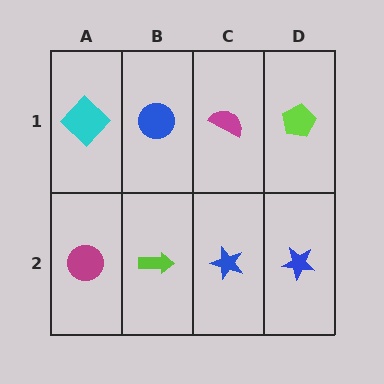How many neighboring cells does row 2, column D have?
2.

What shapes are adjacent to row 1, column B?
A lime arrow (row 2, column B), a cyan diamond (row 1, column A), a magenta semicircle (row 1, column C).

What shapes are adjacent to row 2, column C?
A magenta semicircle (row 1, column C), a lime arrow (row 2, column B), a blue star (row 2, column D).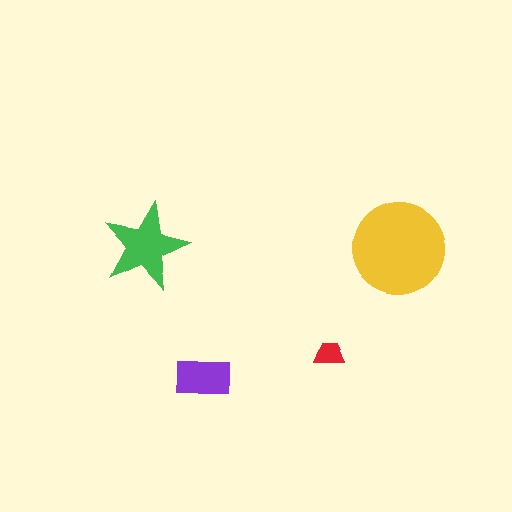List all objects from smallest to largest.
The red trapezoid, the purple rectangle, the green star, the yellow circle.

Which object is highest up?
The yellow circle is topmost.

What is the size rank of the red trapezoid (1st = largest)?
4th.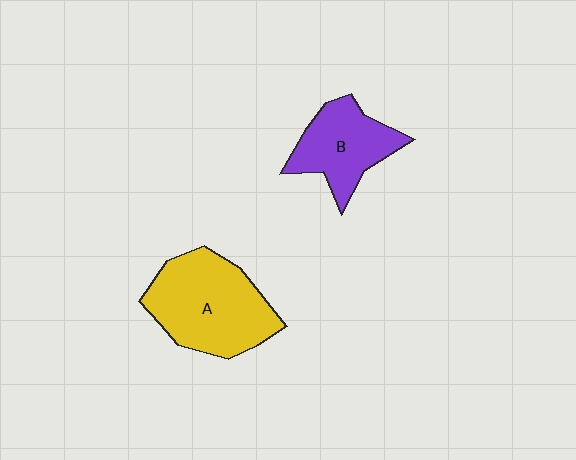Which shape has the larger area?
Shape A (yellow).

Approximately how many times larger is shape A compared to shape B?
Approximately 1.5 times.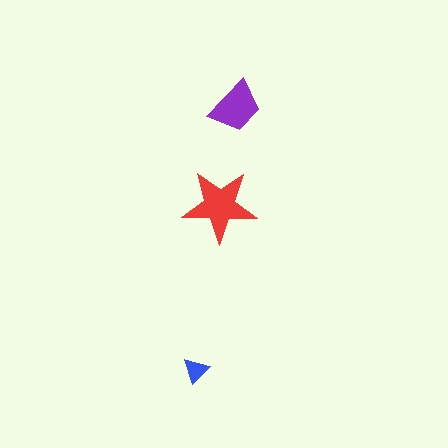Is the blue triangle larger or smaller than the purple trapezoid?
Smaller.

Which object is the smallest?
The blue triangle.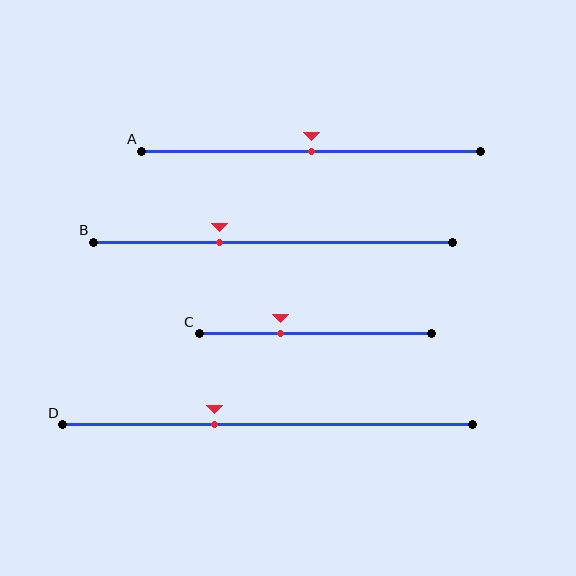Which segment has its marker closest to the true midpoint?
Segment A has its marker closest to the true midpoint.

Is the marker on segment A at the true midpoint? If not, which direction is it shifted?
Yes, the marker on segment A is at the true midpoint.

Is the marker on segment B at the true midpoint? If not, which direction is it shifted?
No, the marker on segment B is shifted to the left by about 15% of the segment length.